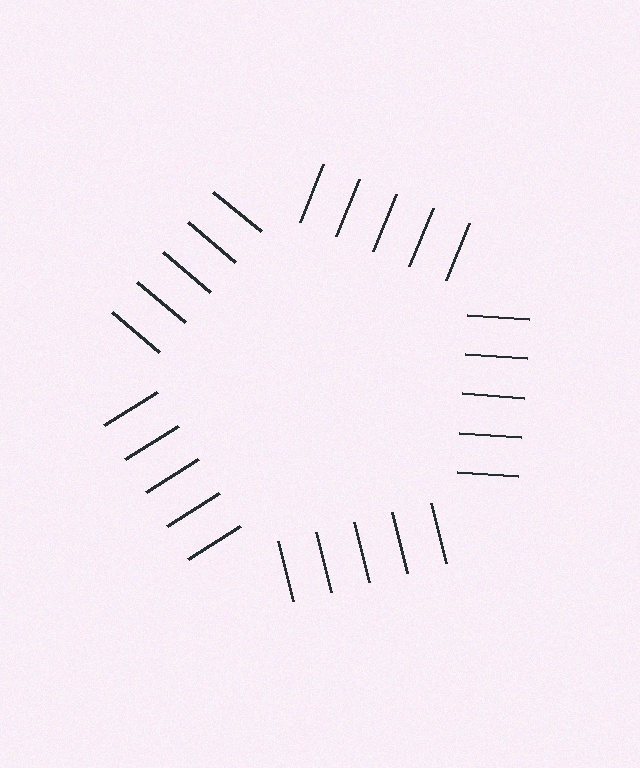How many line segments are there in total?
25 — 5 along each of the 5 edges.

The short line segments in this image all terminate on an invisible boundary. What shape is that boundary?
An illusory pentagon — the line segments terminate on its edges but no continuous stroke is drawn.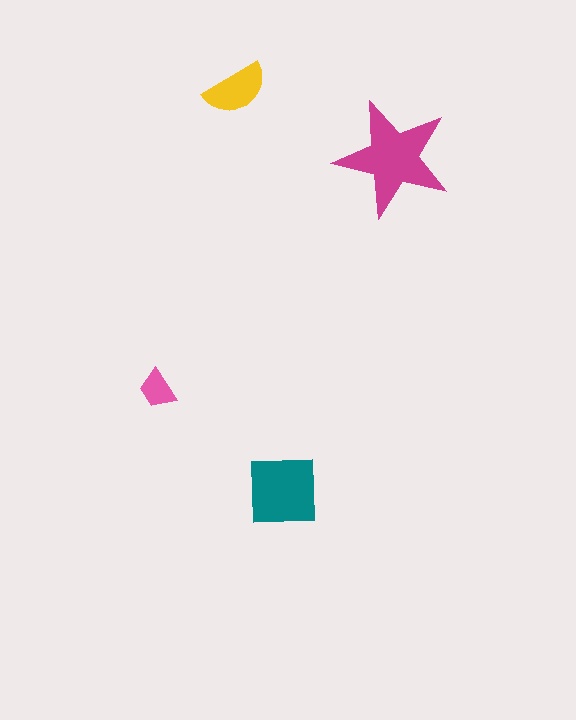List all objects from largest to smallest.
The magenta star, the teal square, the yellow semicircle, the pink trapezoid.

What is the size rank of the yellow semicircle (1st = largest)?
3rd.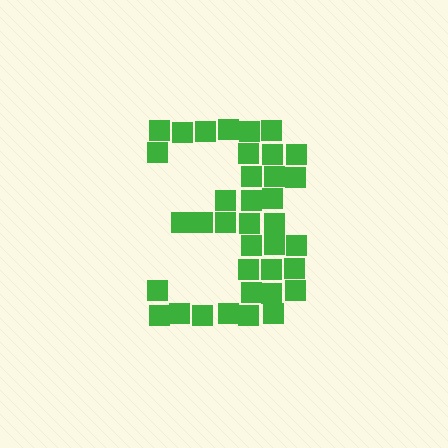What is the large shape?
The large shape is the digit 3.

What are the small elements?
The small elements are squares.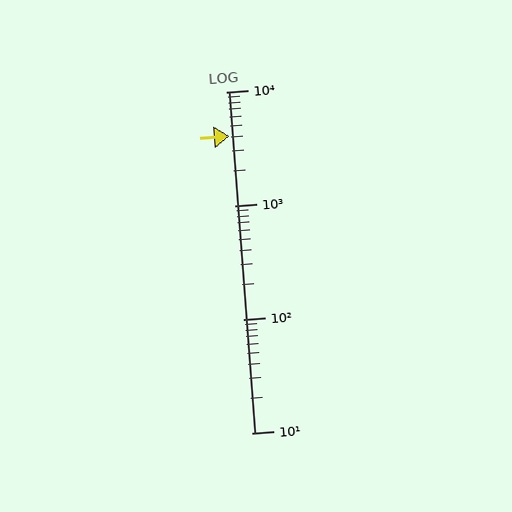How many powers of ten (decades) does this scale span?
The scale spans 3 decades, from 10 to 10000.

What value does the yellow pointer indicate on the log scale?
The pointer indicates approximately 4100.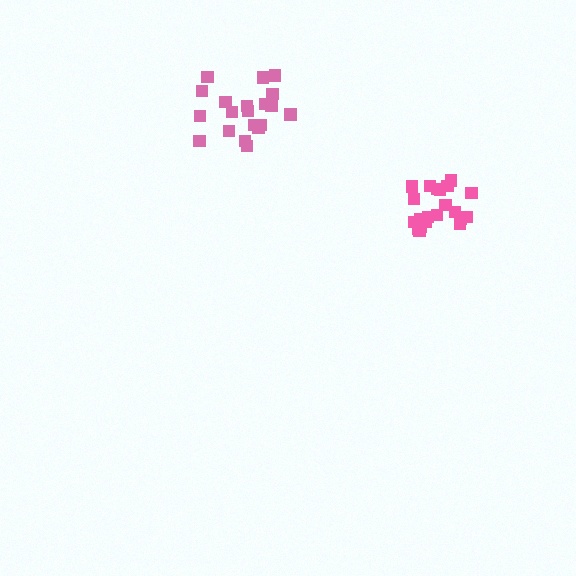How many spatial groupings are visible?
There are 2 spatial groupings.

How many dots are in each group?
Group 1: 20 dots, Group 2: 21 dots (41 total).